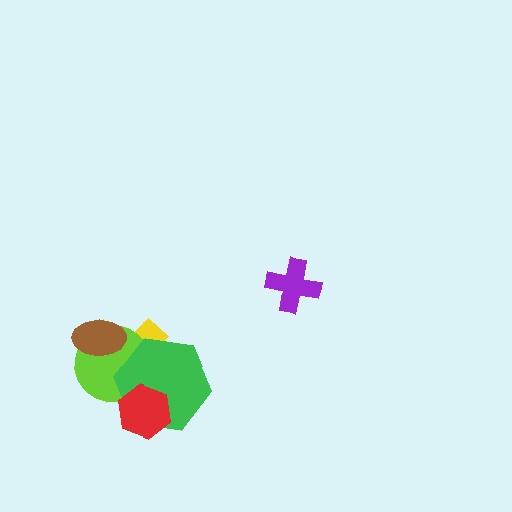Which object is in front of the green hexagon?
The red hexagon is in front of the green hexagon.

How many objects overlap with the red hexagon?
3 objects overlap with the red hexagon.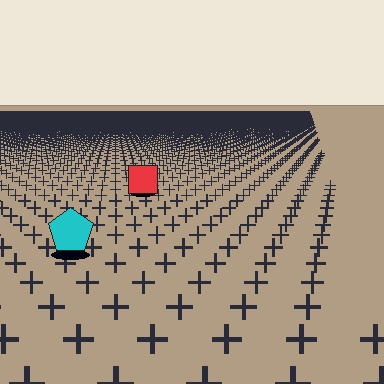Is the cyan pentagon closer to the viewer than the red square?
Yes. The cyan pentagon is closer — you can tell from the texture gradient: the ground texture is coarser near it.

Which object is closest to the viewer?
The cyan pentagon is closest. The texture marks near it are larger and more spread out.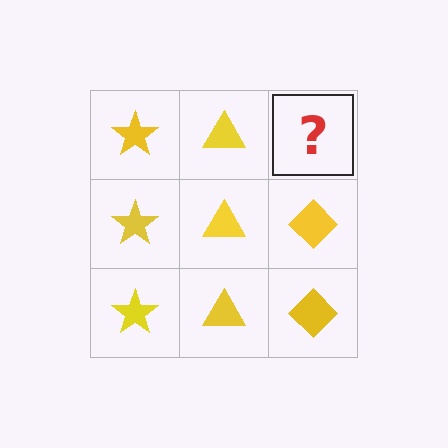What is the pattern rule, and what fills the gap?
The rule is that each column has a consistent shape. The gap should be filled with a yellow diamond.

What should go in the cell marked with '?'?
The missing cell should contain a yellow diamond.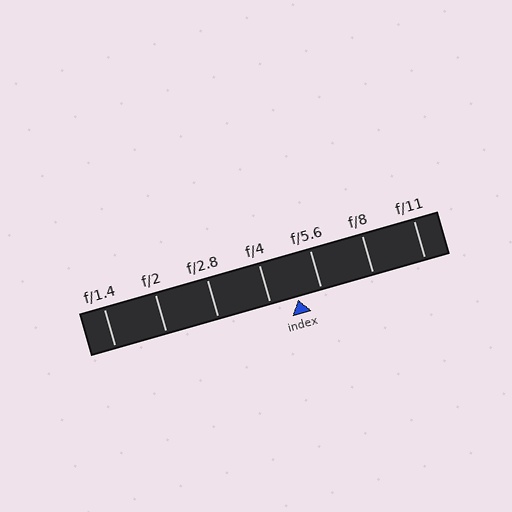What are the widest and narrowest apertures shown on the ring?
The widest aperture shown is f/1.4 and the narrowest is f/11.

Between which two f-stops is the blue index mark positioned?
The index mark is between f/4 and f/5.6.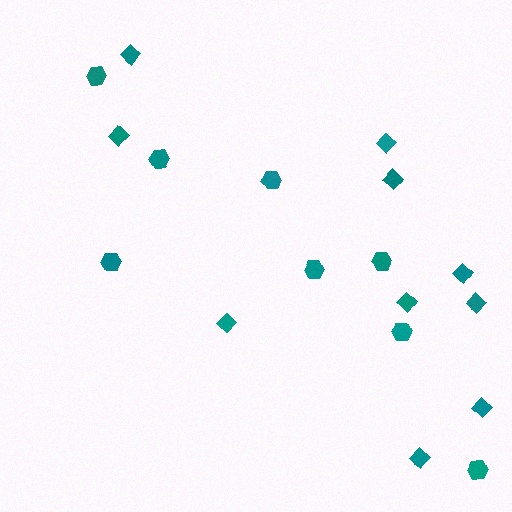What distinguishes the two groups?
There are 2 groups: one group of diamonds (10) and one group of hexagons (8).